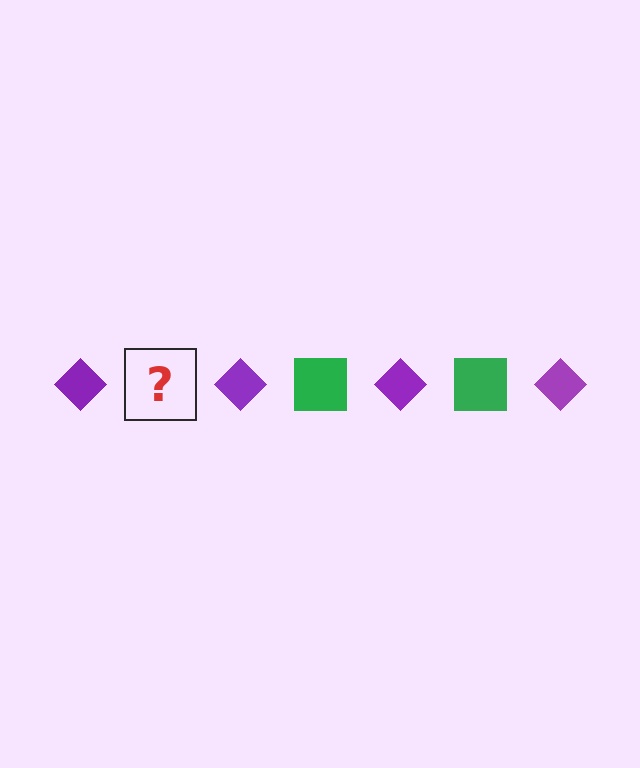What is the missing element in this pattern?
The missing element is a green square.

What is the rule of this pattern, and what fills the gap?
The rule is that the pattern alternates between purple diamond and green square. The gap should be filled with a green square.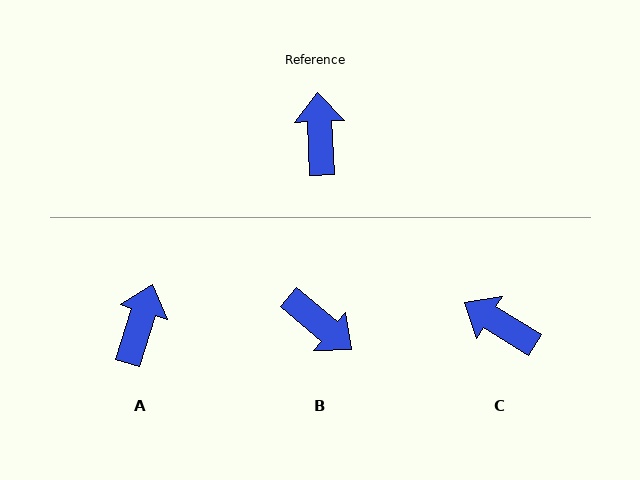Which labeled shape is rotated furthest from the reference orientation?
B, about 132 degrees away.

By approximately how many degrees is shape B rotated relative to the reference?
Approximately 132 degrees clockwise.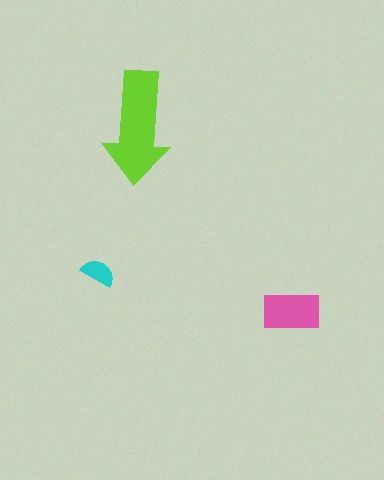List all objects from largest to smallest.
The lime arrow, the pink rectangle, the cyan semicircle.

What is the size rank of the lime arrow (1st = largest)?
1st.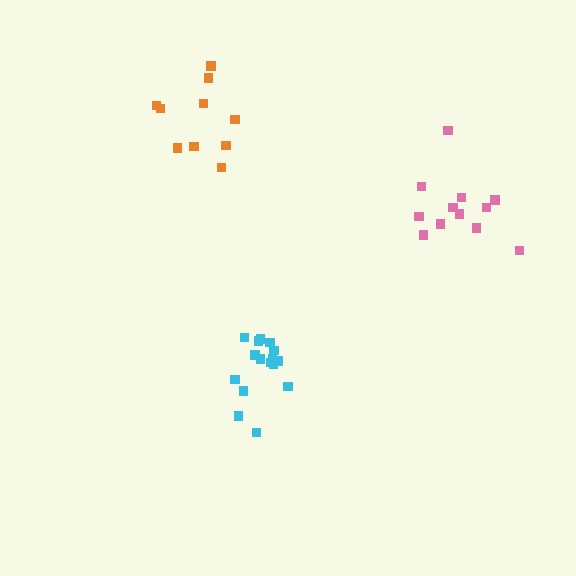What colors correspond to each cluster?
The clusters are colored: pink, cyan, orange.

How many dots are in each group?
Group 1: 12 dots, Group 2: 16 dots, Group 3: 10 dots (38 total).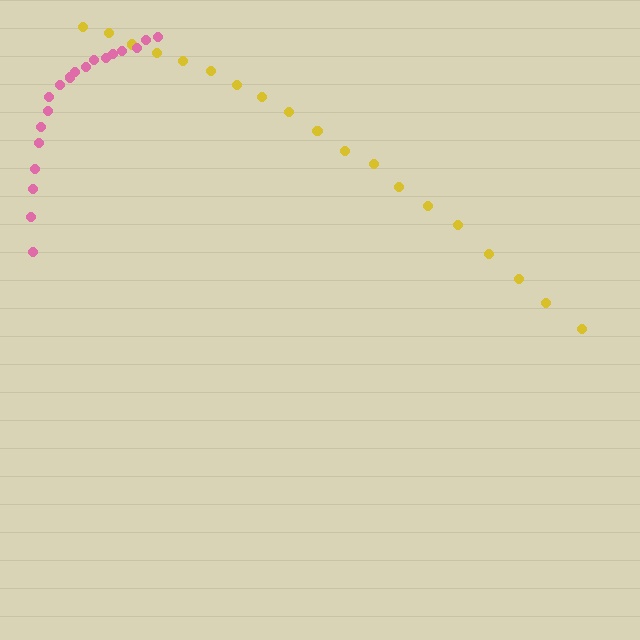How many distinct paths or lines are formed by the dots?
There are 2 distinct paths.